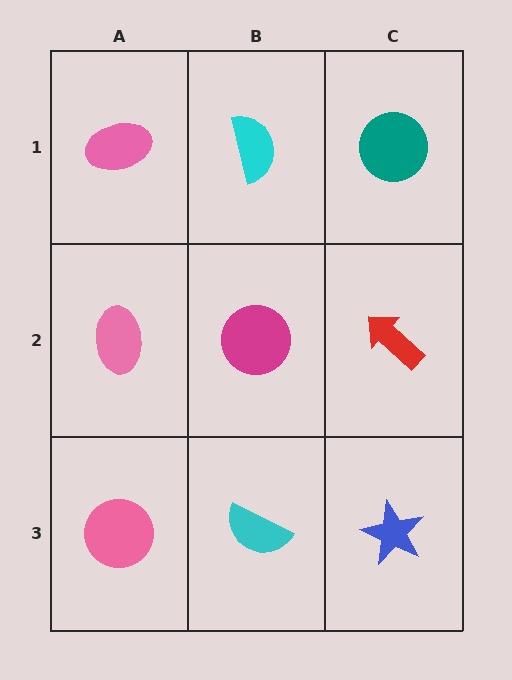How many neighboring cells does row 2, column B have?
4.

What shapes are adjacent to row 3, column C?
A red arrow (row 2, column C), a cyan semicircle (row 3, column B).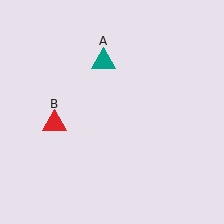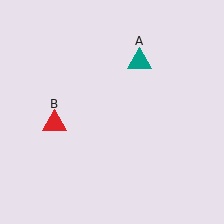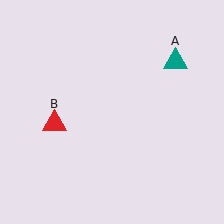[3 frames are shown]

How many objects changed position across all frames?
1 object changed position: teal triangle (object A).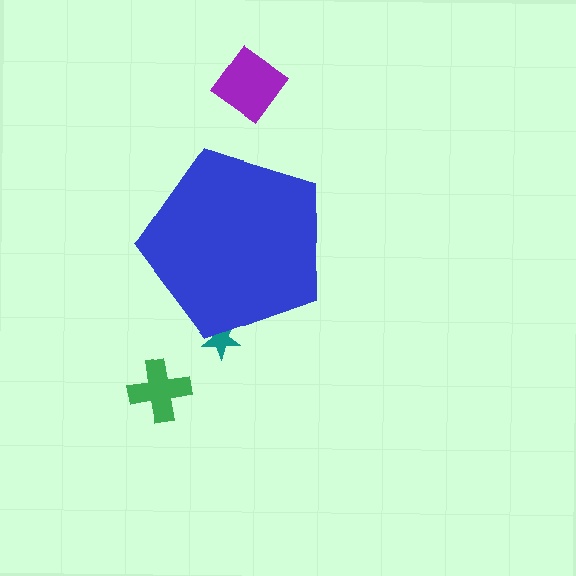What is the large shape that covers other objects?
A blue pentagon.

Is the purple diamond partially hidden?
No, the purple diamond is fully visible.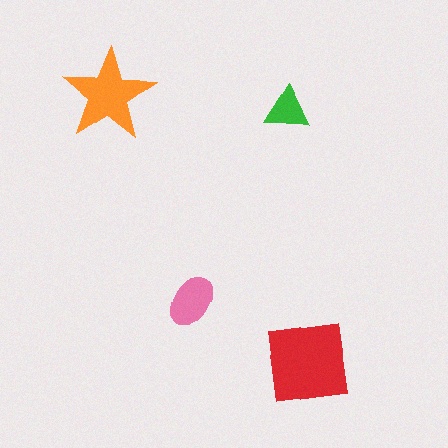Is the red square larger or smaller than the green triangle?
Larger.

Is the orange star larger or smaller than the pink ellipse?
Larger.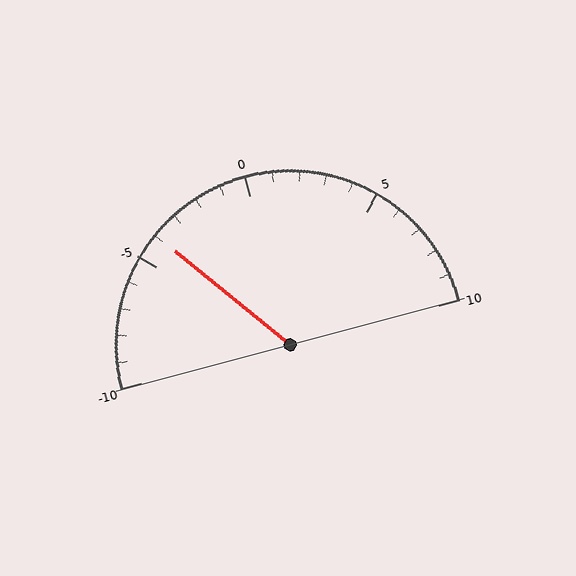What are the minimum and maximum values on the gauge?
The gauge ranges from -10 to 10.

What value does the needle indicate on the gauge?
The needle indicates approximately -4.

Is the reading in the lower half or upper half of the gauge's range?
The reading is in the lower half of the range (-10 to 10).